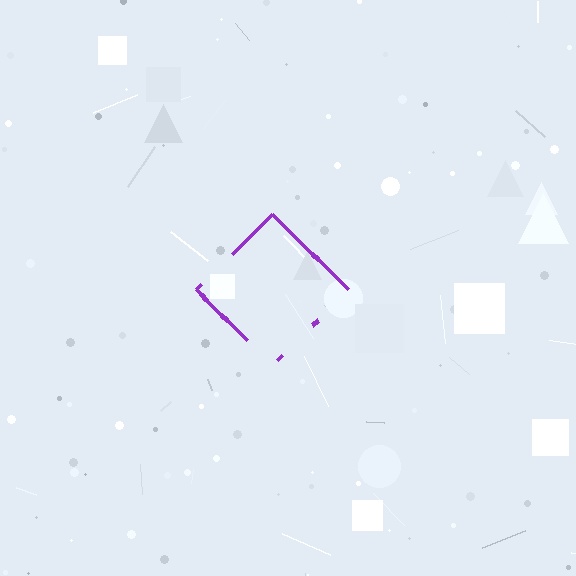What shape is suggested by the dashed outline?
The dashed outline suggests a diamond.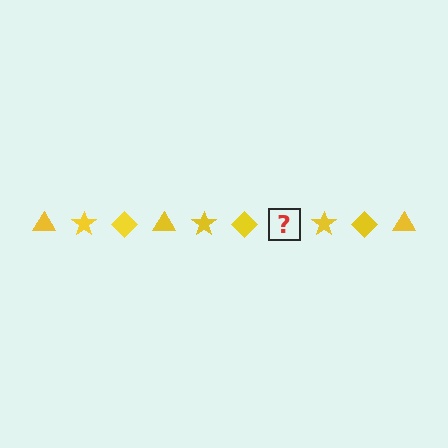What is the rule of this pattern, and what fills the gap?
The rule is that the pattern cycles through triangle, star, diamond shapes in yellow. The gap should be filled with a yellow triangle.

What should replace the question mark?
The question mark should be replaced with a yellow triangle.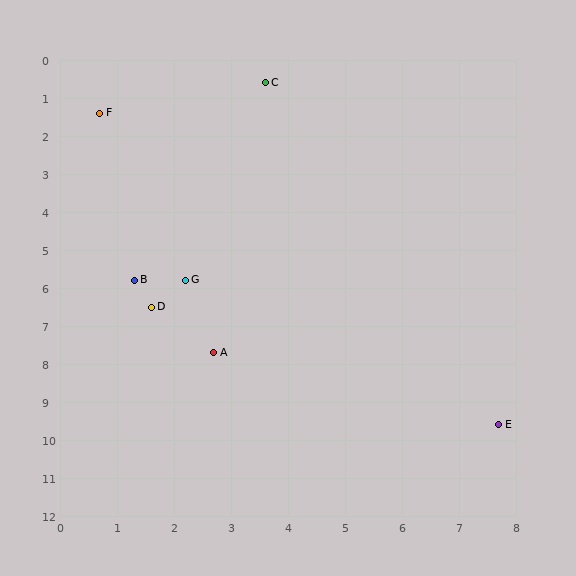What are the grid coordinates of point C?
Point C is at approximately (3.6, 0.6).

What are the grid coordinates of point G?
Point G is at approximately (2.2, 5.8).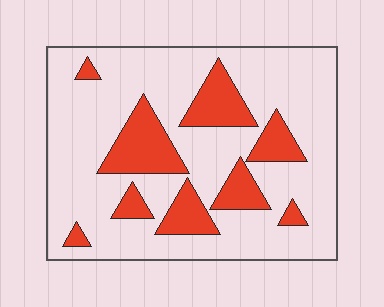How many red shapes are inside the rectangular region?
9.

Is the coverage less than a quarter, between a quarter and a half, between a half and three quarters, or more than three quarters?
Less than a quarter.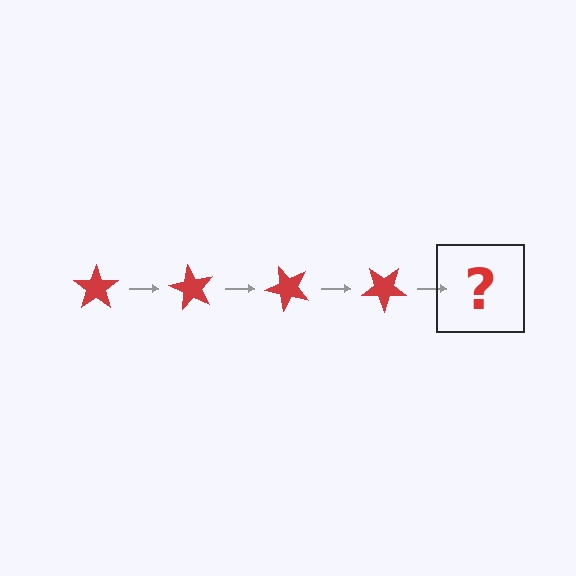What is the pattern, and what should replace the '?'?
The pattern is that the star rotates 60 degrees each step. The '?' should be a red star rotated 240 degrees.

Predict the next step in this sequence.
The next step is a red star rotated 240 degrees.